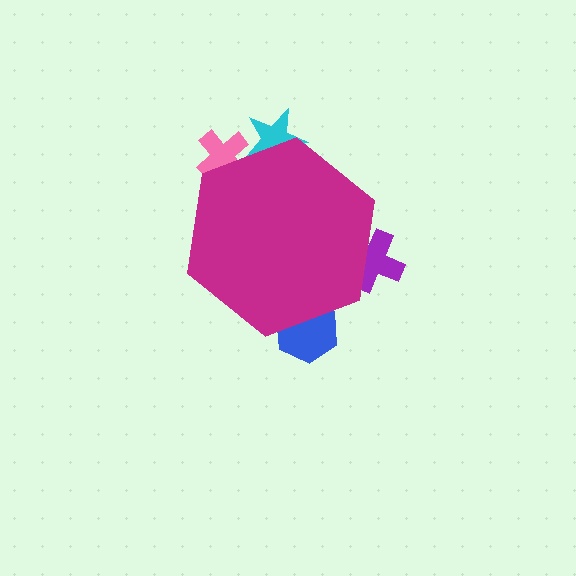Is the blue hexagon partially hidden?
Yes, the blue hexagon is partially hidden behind the magenta hexagon.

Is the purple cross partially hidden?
Yes, the purple cross is partially hidden behind the magenta hexagon.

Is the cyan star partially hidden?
Yes, the cyan star is partially hidden behind the magenta hexagon.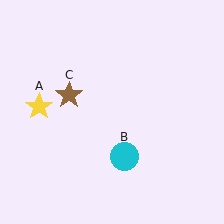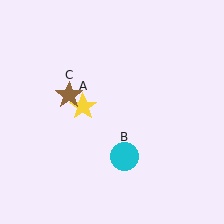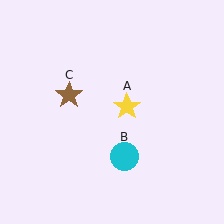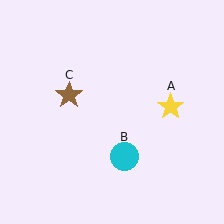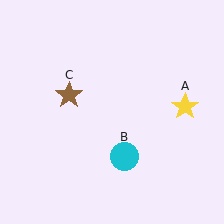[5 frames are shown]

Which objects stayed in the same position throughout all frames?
Cyan circle (object B) and brown star (object C) remained stationary.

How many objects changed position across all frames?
1 object changed position: yellow star (object A).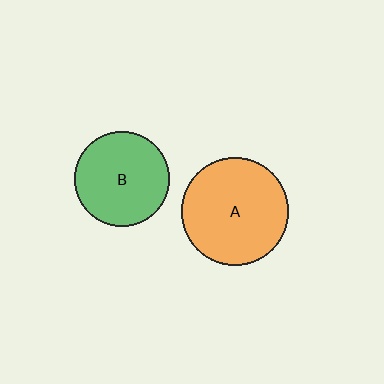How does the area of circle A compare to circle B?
Approximately 1.3 times.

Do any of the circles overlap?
No, none of the circles overlap.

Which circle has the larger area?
Circle A (orange).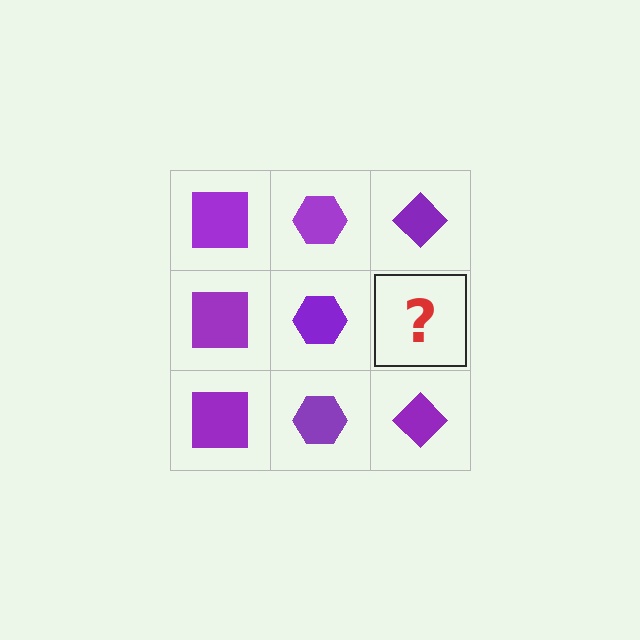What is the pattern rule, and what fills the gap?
The rule is that each column has a consistent shape. The gap should be filled with a purple diamond.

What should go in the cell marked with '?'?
The missing cell should contain a purple diamond.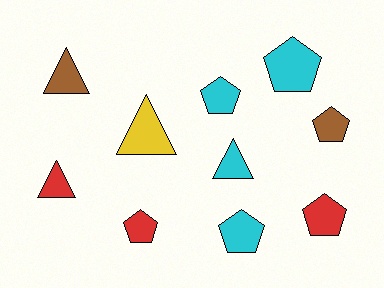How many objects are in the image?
There are 10 objects.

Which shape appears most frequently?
Pentagon, with 6 objects.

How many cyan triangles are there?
There is 1 cyan triangle.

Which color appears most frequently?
Cyan, with 4 objects.